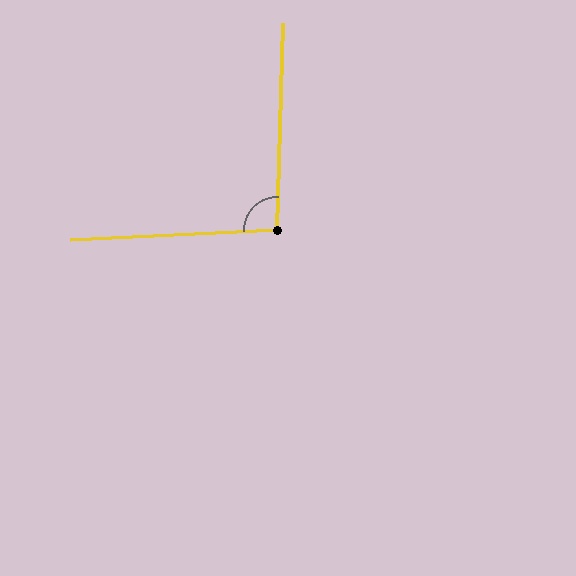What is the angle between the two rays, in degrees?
Approximately 95 degrees.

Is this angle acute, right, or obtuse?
It is approximately a right angle.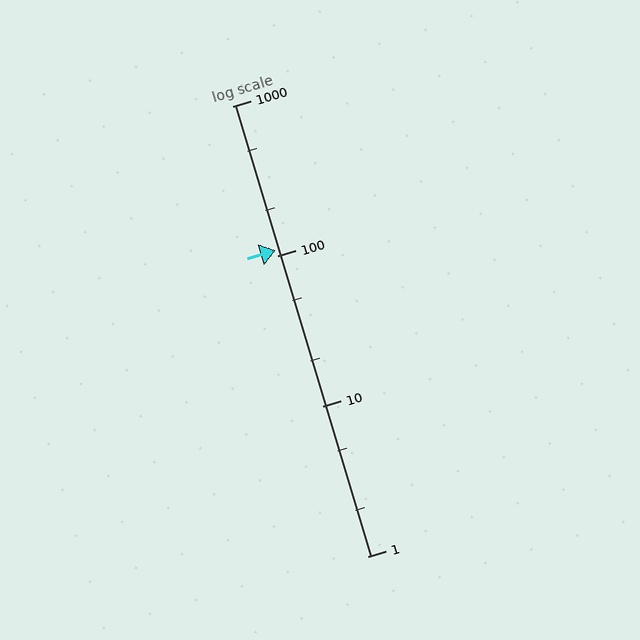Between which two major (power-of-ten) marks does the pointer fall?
The pointer is between 100 and 1000.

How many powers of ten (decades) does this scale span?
The scale spans 3 decades, from 1 to 1000.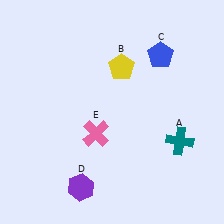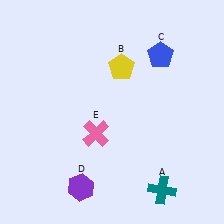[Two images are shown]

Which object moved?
The teal cross (A) moved down.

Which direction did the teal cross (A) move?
The teal cross (A) moved down.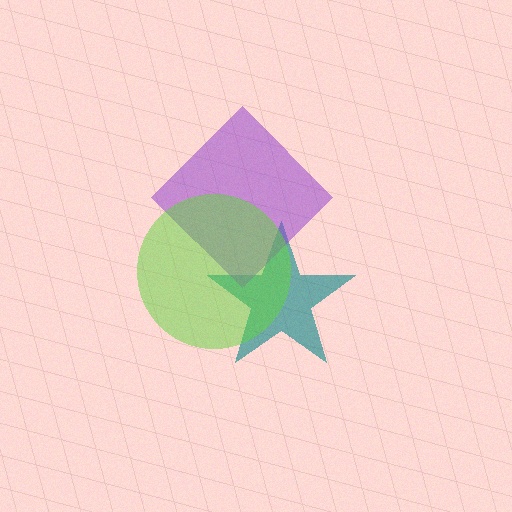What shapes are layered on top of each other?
The layered shapes are: a teal star, a purple diamond, a lime circle.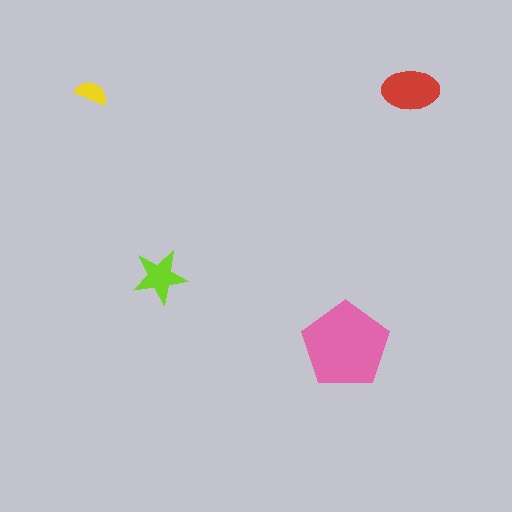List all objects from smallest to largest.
The yellow semicircle, the lime star, the red ellipse, the pink pentagon.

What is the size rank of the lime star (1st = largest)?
3rd.